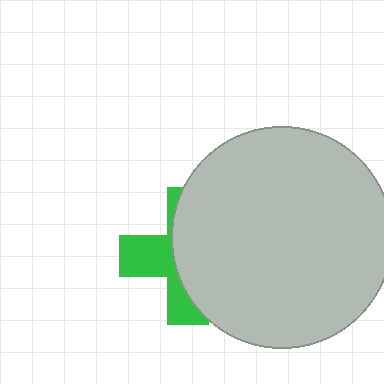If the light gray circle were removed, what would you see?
You would see the complete green cross.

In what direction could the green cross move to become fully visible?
The green cross could move left. That would shift it out from behind the light gray circle entirely.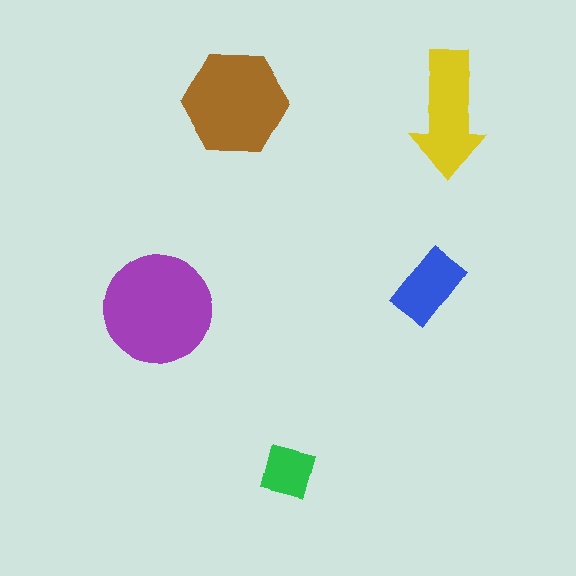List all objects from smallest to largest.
The green square, the blue rectangle, the yellow arrow, the brown hexagon, the purple circle.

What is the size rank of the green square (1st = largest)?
5th.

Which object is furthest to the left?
The purple circle is leftmost.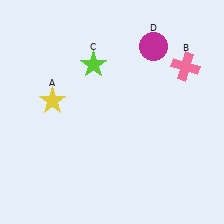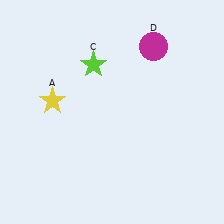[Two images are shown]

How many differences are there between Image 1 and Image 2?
There is 1 difference between the two images.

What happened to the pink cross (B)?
The pink cross (B) was removed in Image 2. It was in the top-right area of Image 1.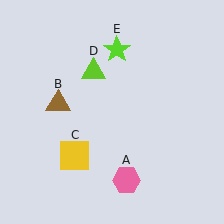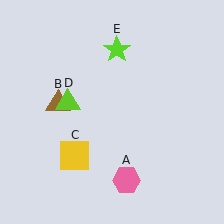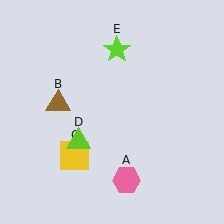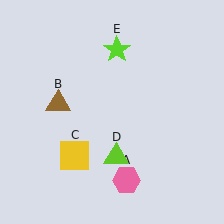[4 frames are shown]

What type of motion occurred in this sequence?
The lime triangle (object D) rotated counterclockwise around the center of the scene.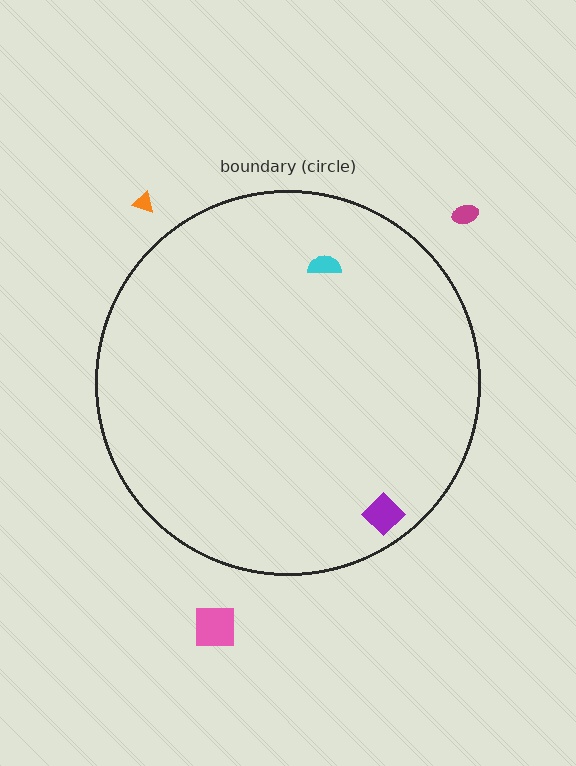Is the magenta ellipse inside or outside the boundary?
Outside.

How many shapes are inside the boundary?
2 inside, 3 outside.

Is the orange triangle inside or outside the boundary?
Outside.